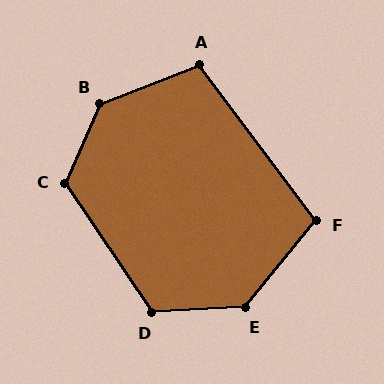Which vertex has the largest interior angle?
B, at approximately 135 degrees.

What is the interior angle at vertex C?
Approximately 122 degrees (obtuse).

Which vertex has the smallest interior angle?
F, at approximately 104 degrees.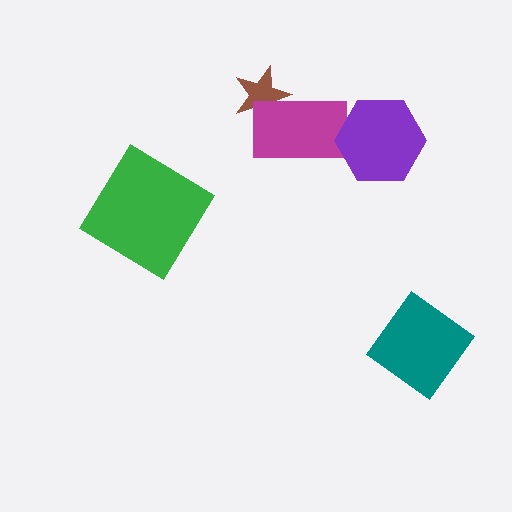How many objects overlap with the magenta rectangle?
2 objects overlap with the magenta rectangle.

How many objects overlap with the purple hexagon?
1 object overlaps with the purple hexagon.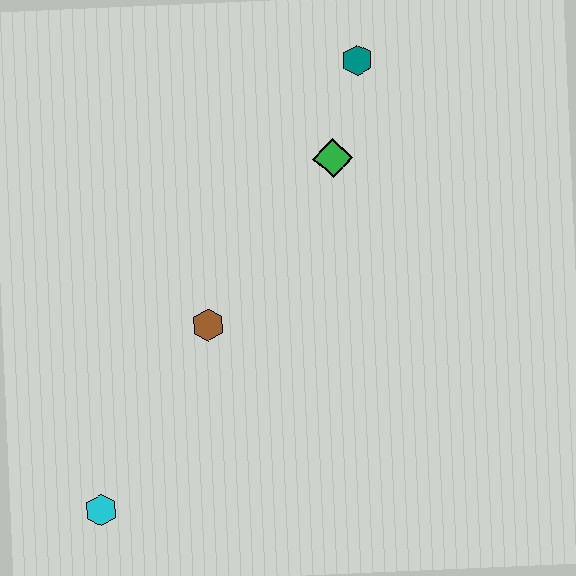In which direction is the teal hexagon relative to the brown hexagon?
The teal hexagon is above the brown hexagon.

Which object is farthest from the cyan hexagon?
The teal hexagon is farthest from the cyan hexagon.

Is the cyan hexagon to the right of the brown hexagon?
No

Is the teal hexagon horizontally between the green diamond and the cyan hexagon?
No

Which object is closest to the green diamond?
The teal hexagon is closest to the green diamond.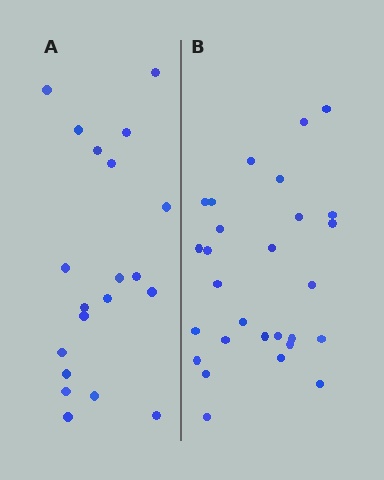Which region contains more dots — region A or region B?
Region B (the right region) has more dots.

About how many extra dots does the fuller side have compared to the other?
Region B has roughly 8 or so more dots than region A.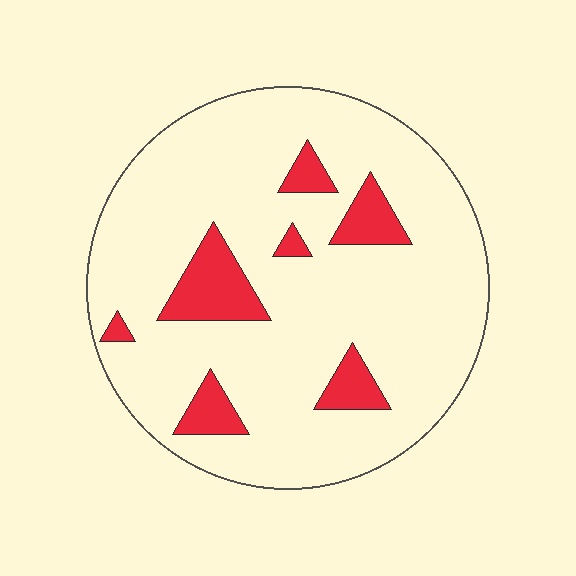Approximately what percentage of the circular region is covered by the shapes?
Approximately 15%.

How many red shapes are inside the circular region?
7.